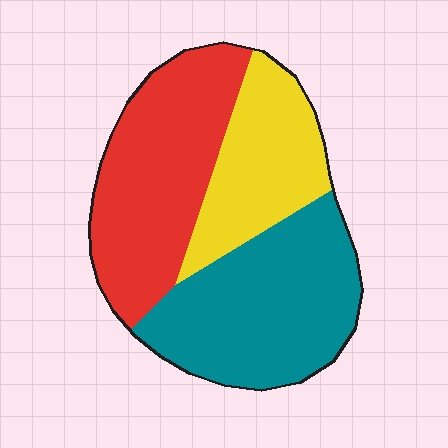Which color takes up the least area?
Yellow, at roughly 25%.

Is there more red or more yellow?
Red.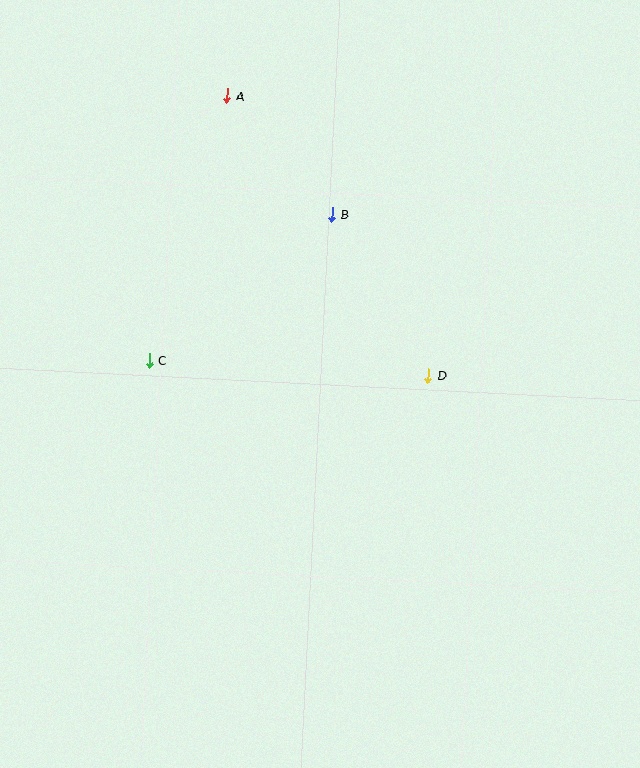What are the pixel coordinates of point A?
Point A is at (227, 96).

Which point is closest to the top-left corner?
Point A is closest to the top-left corner.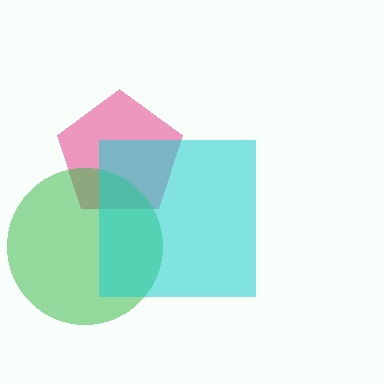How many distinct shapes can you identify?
There are 3 distinct shapes: a pink pentagon, a green circle, a cyan square.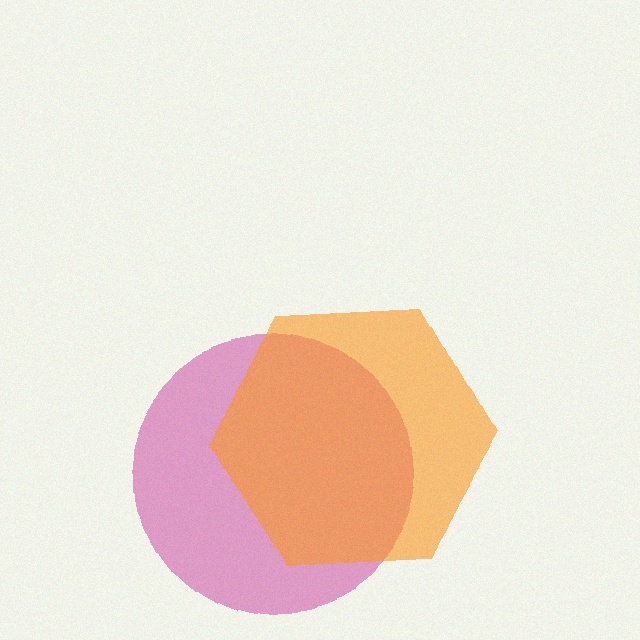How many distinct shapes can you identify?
There are 2 distinct shapes: a magenta circle, an orange hexagon.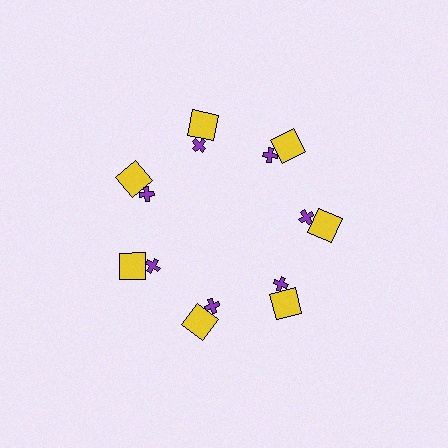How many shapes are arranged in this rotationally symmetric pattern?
There are 14 shapes, arranged in 7 groups of 2.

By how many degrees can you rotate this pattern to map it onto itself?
The pattern maps onto itself every 51 degrees of rotation.